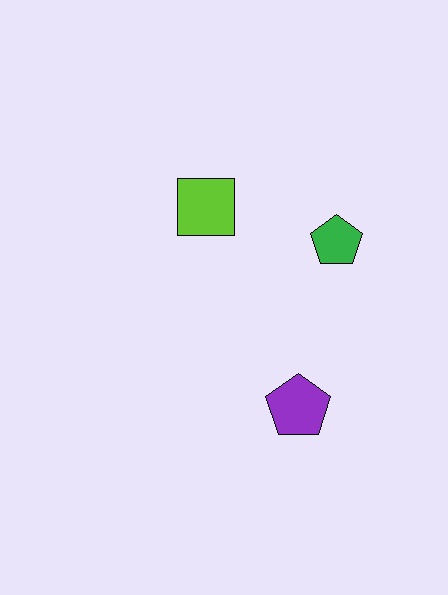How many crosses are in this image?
There are no crosses.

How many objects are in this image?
There are 3 objects.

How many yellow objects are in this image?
There are no yellow objects.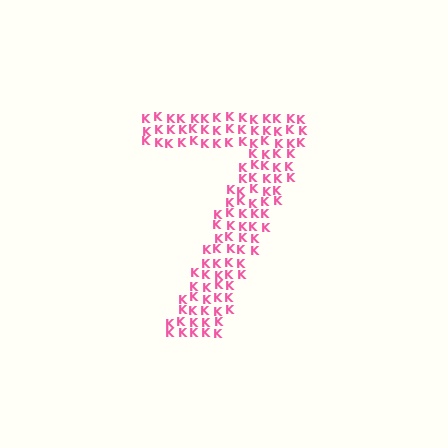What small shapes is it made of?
It is made of small letter K's.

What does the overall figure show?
The overall figure shows the digit 7.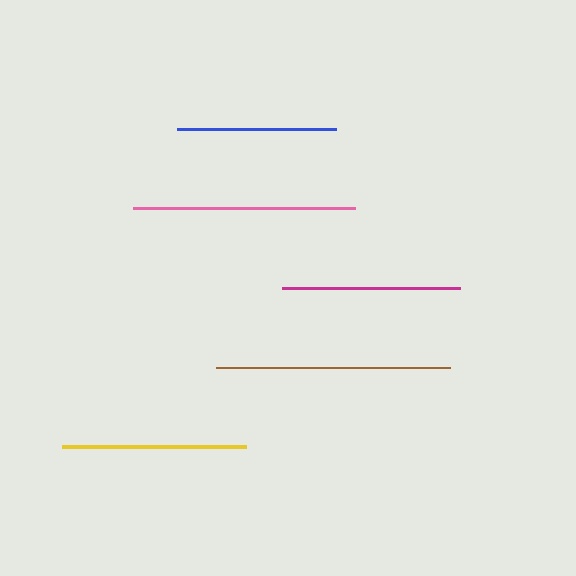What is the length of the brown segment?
The brown segment is approximately 234 pixels long.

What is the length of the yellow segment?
The yellow segment is approximately 185 pixels long.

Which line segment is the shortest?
The blue line is the shortest at approximately 159 pixels.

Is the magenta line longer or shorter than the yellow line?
The yellow line is longer than the magenta line.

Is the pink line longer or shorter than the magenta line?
The pink line is longer than the magenta line.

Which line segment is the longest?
The brown line is the longest at approximately 234 pixels.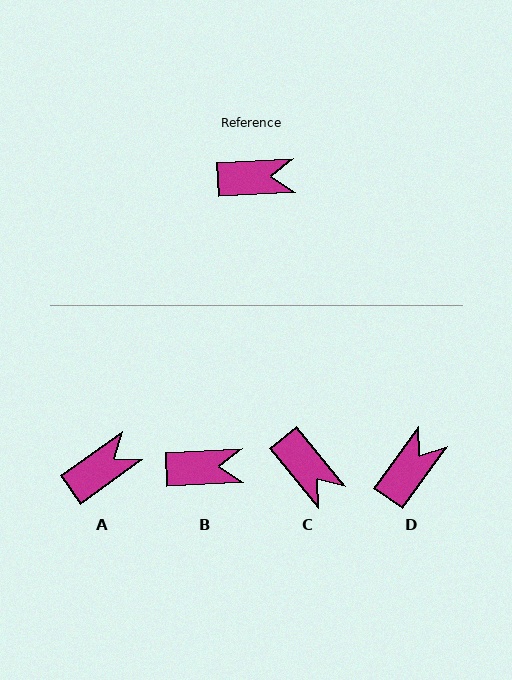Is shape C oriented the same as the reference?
No, it is off by about 53 degrees.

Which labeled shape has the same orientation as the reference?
B.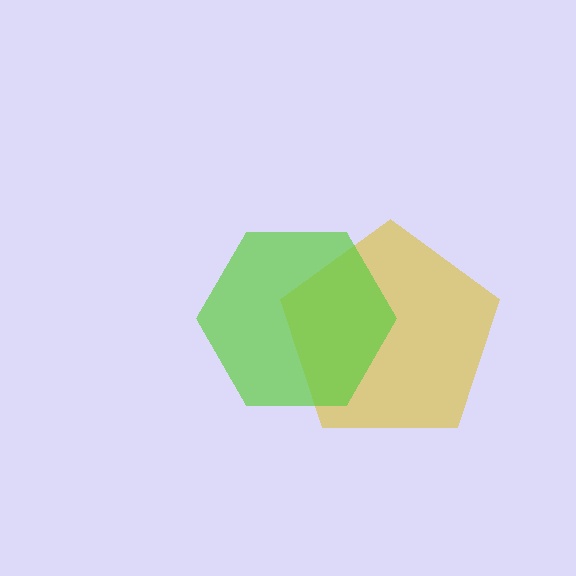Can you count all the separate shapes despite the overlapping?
Yes, there are 2 separate shapes.